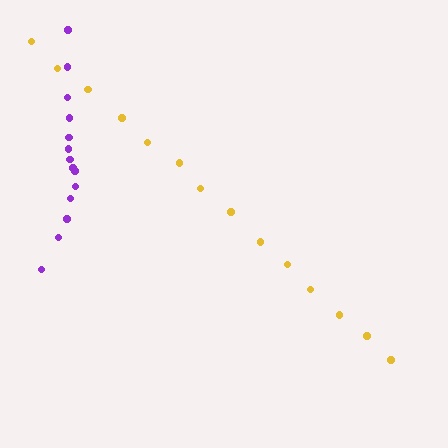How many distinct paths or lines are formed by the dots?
There are 2 distinct paths.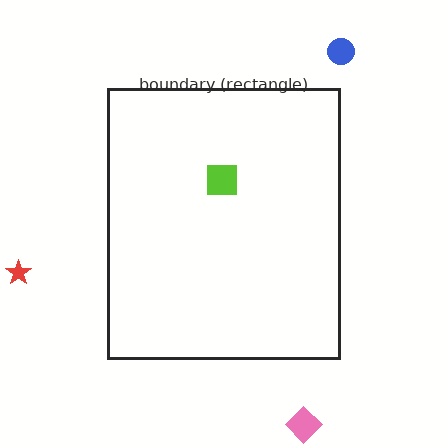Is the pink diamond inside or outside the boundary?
Outside.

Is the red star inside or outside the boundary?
Outside.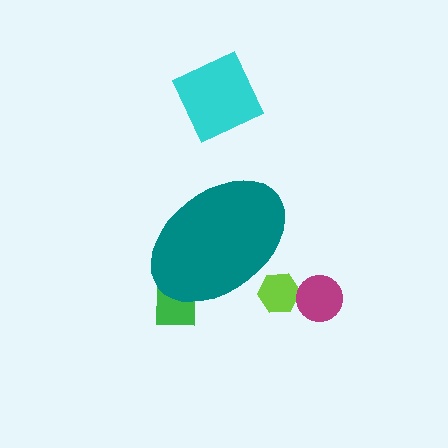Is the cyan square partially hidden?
No, the cyan square is fully visible.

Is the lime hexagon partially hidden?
Yes, the lime hexagon is partially hidden behind the teal ellipse.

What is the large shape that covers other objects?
A teal ellipse.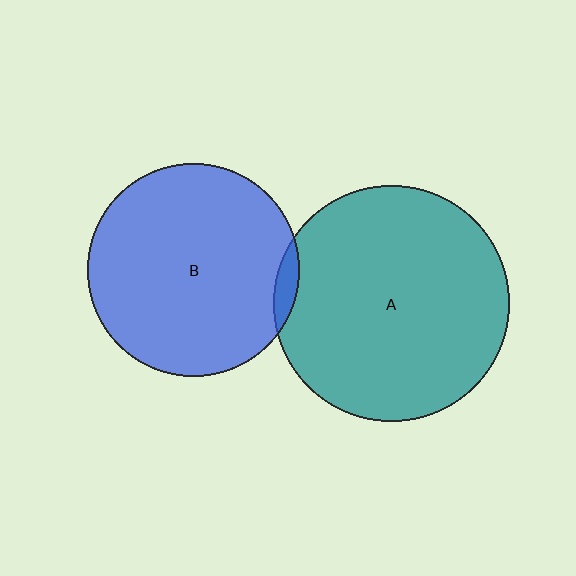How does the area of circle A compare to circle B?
Approximately 1.2 times.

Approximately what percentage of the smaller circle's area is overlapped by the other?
Approximately 5%.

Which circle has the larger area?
Circle A (teal).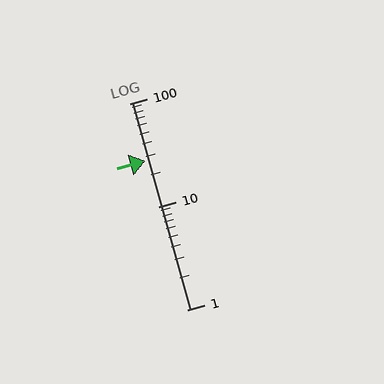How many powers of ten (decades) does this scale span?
The scale spans 2 decades, from 1 to 100.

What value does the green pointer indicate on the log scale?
The pointer indicates approximately 28.